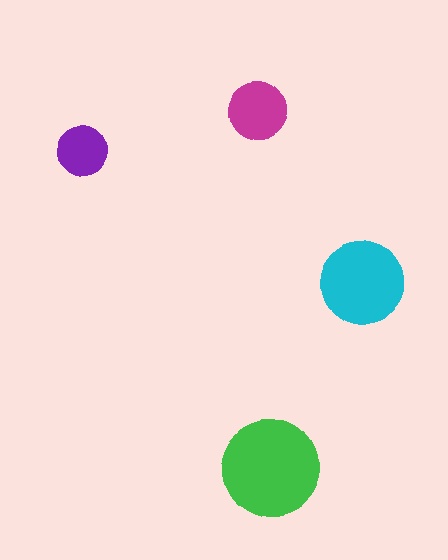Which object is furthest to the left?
The purple circle is leftmost.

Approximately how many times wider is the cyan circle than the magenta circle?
About 1.5 times wider.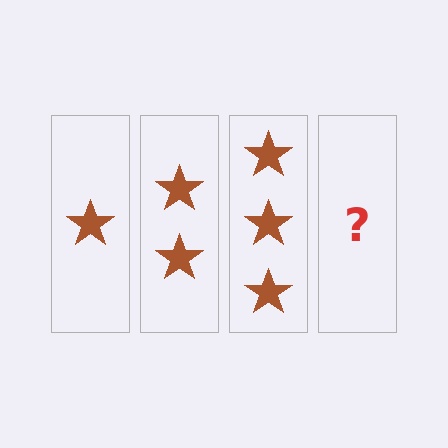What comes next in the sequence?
The next element should be 4 stars.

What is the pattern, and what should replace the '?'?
The pattern is that each step adds one more star. The '?' should be 4 stars.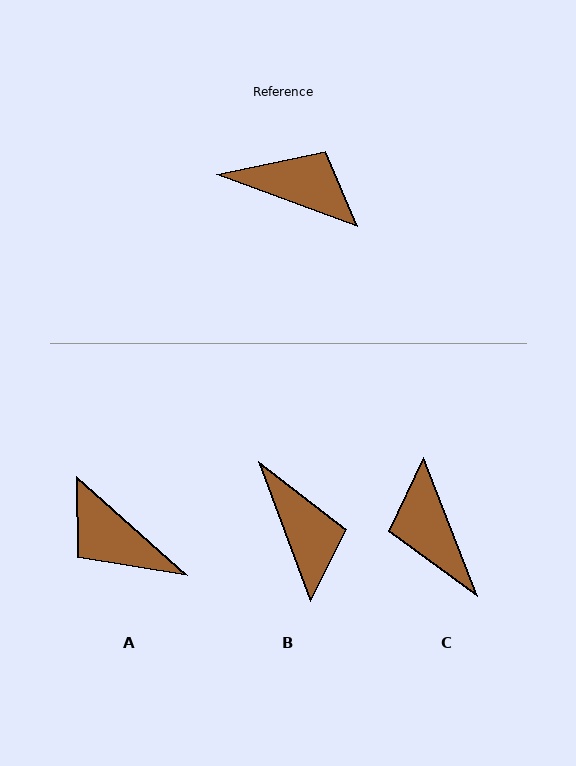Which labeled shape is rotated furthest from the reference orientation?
A, about 158 degrees away.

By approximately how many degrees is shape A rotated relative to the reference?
Approximately 158 degrees counter-clockwise.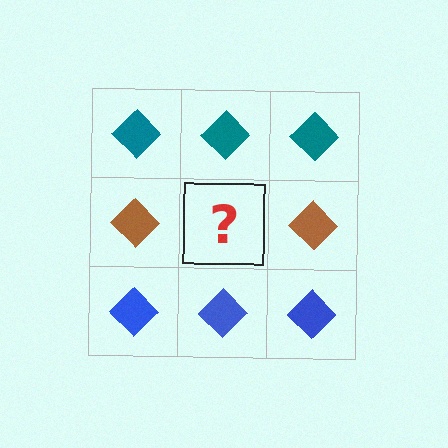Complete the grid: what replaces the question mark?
The question mark should be replaced with a brown diamond.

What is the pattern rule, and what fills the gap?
The rule is that each row has a consistent color. The gap should be filled with a brown diamond.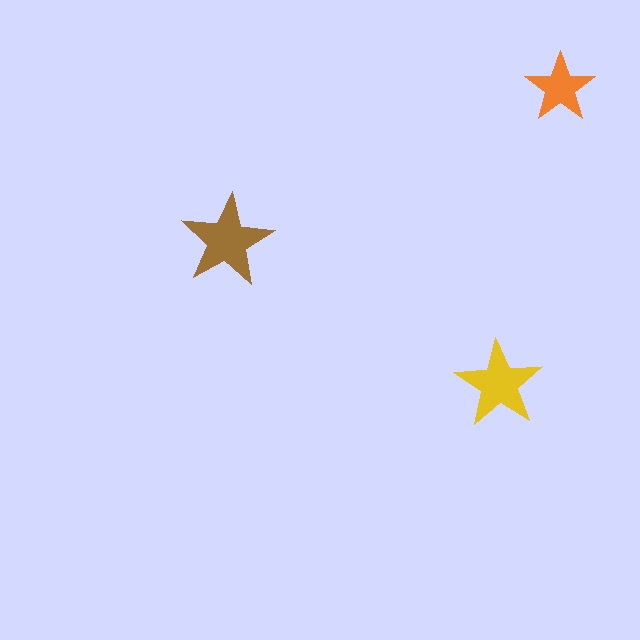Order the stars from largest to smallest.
the brown one, the yellow one, the orange one.